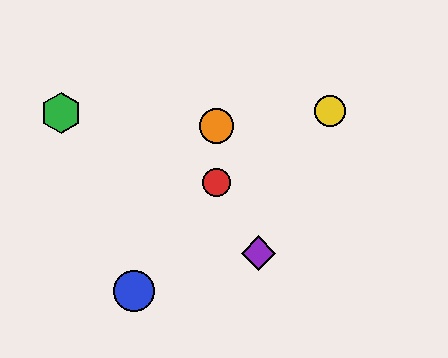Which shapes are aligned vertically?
The red circle, the orange circle are aligned vertically.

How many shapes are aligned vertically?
2 shapes (the red circle, the orange circle) are aligned vertically.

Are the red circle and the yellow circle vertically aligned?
No, the red circle is at x≈216 and the yellow circle is at x≈330.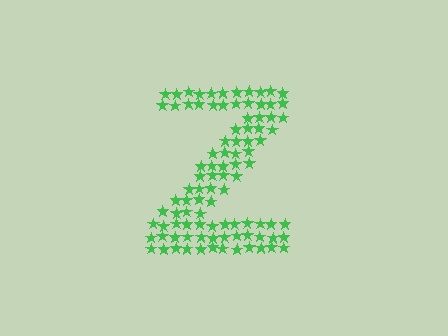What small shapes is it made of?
It is made of small stars.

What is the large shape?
The large shape is the letter Z.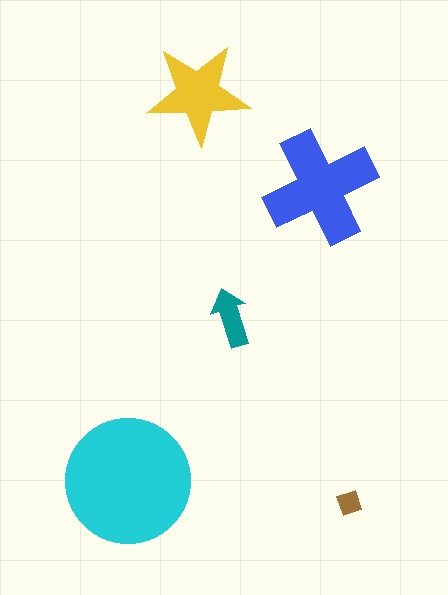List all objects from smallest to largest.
The brown diamond, the teal arrow, the yellow star, the blue cross, the cyan circle.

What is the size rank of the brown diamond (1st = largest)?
5th.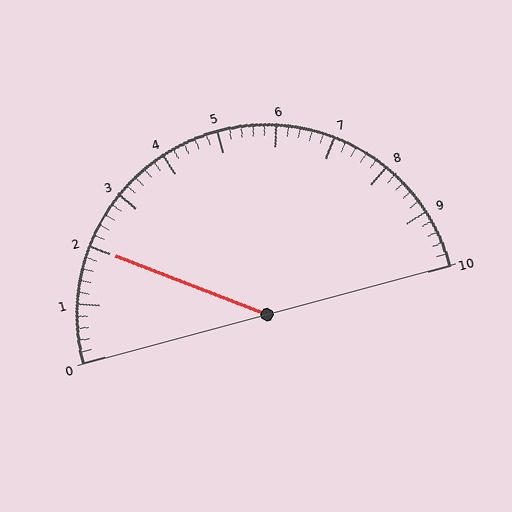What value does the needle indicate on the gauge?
The needle indicates approximately 2.0.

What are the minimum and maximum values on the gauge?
The gauge ranges from 0 to 10.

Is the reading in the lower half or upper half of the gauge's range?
The reading is in the lower half of the range (0 to 10).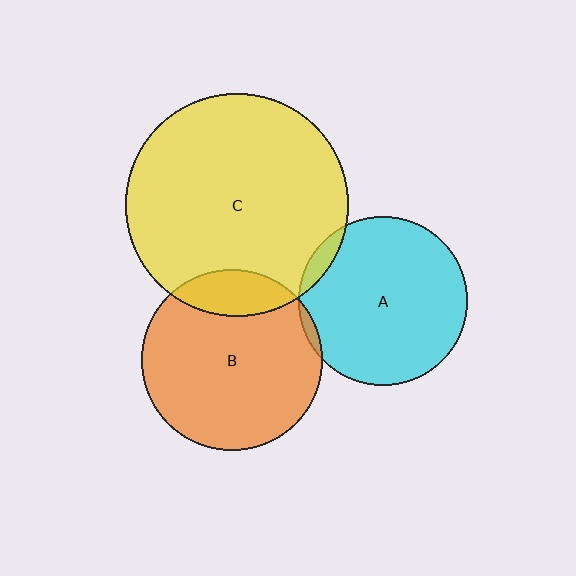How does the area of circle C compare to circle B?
Approximately 1.5 times.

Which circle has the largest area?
Circle C (yellow).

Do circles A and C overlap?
Yes.